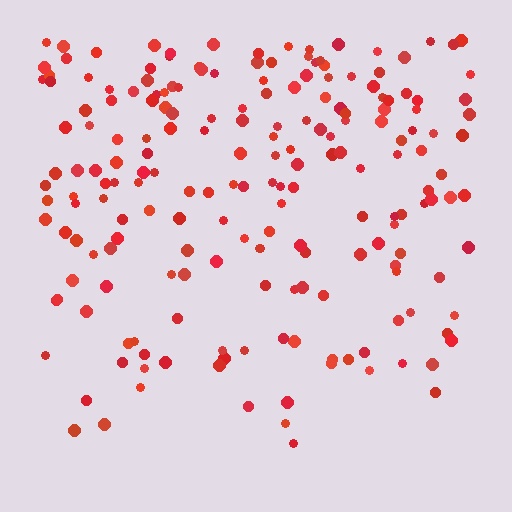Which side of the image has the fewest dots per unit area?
The bottom.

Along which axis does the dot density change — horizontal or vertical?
Vertical.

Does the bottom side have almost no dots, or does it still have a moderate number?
Still a moderate number, just noticeably fewer than the top.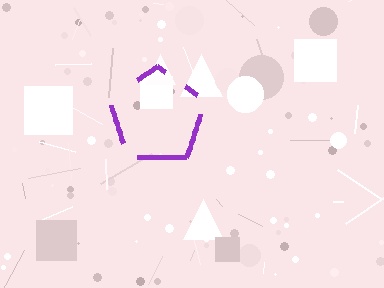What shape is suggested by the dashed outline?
The dashed outline suggests a pentagon.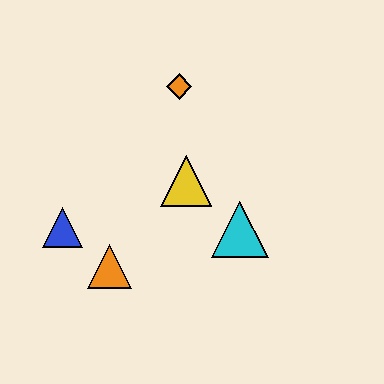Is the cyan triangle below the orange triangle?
No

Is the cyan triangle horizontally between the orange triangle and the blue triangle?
No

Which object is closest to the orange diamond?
The yellow triangle is closest to the orange diamond.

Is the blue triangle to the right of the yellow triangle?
No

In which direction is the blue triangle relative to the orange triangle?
The blue triangle is to the left of the orange triangle.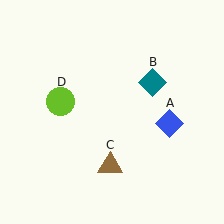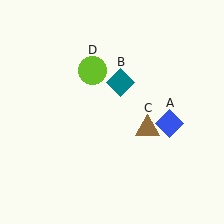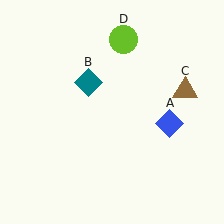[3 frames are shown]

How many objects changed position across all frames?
3 objects changed position: teal diamond (object B), brown triangle (object C), lime circle (object D).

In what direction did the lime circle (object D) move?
The lime circle (object D) moved up and to the right.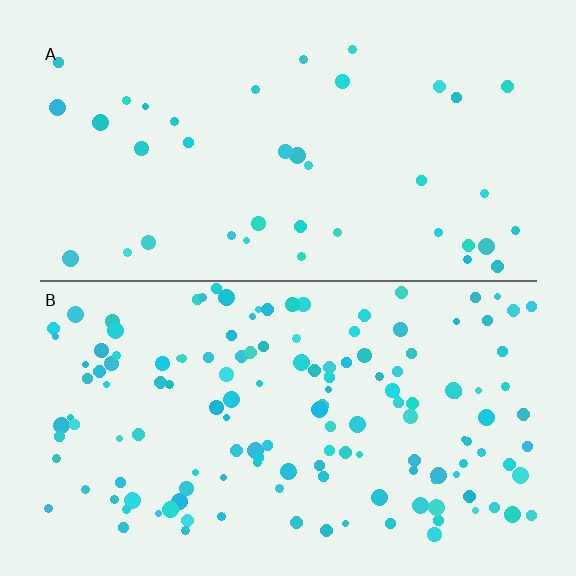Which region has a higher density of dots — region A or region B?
B (the bottom).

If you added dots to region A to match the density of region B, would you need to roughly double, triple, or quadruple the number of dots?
Approximately quadruple.